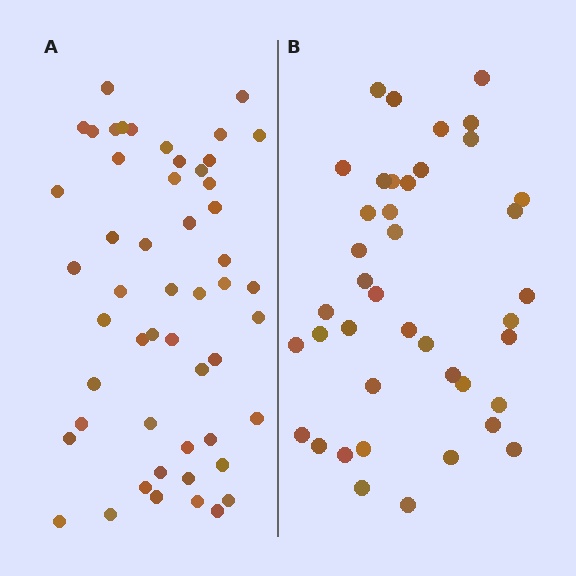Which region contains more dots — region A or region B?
Region A (the left region) has more dots.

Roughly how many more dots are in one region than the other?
Region A has roughly 12 or so more dots than region B.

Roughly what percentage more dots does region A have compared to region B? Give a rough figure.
About 25% more.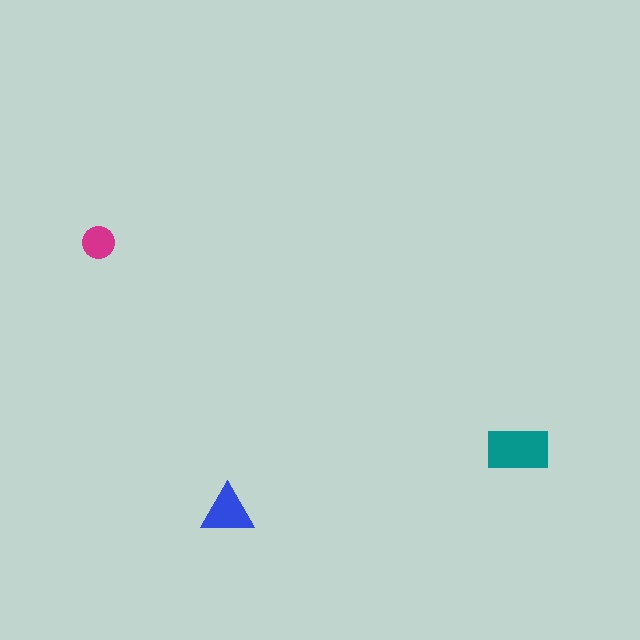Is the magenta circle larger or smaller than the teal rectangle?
Smaller.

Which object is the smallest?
The magenta circle.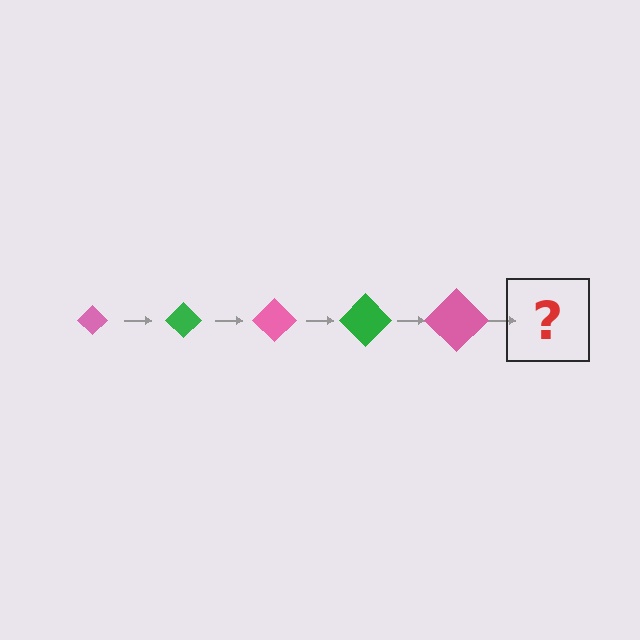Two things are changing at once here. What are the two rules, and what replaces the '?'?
The two rules are that the diamond grows larger each step and the color cycles through pink and green. The '?' should be a green diamond, larger than the previous one.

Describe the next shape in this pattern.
It should be a green diamond, larger than the previous one.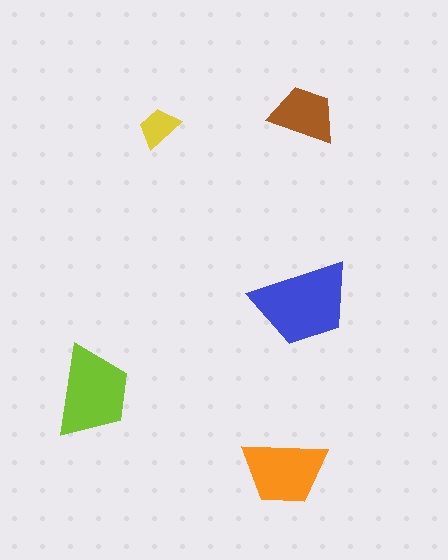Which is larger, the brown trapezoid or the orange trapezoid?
The orange one.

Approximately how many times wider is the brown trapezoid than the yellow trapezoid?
About 1.5 times wider.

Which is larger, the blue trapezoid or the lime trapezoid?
The blue one.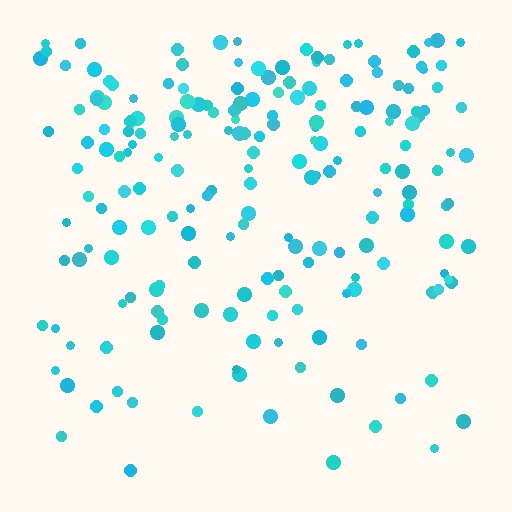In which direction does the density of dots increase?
From bottom to top, with the top side densest.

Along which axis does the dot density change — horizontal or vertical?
Vertical.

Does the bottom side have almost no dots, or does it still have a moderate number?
Still a moderate number, just noticeably fewer than the top.